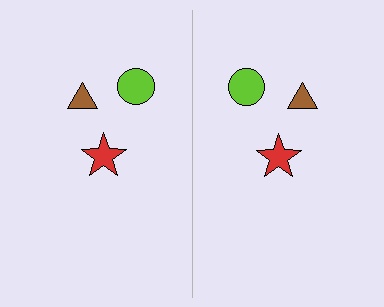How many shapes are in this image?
There are 6 shapes in this image.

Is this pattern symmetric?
Yes, this pattern has bilateral (reflection) symmetry.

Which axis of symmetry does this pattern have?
The pattern has a vertical axis of symmetry running through the center of the image.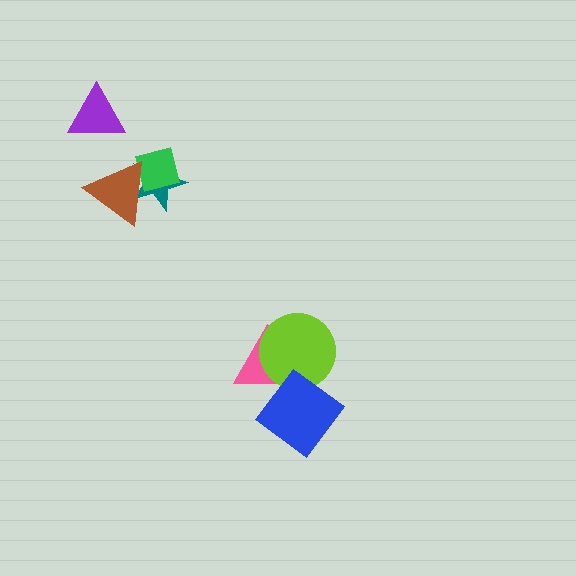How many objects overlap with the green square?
2 objects overlap with the green square.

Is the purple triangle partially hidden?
No, no other shape covers it.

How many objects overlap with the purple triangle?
0 objects overlap with the purple triangle.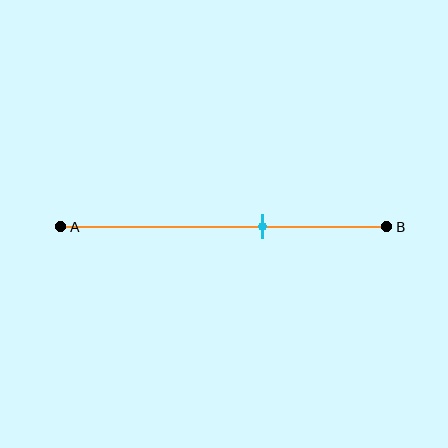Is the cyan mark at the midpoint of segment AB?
No, the mark is at about 60% from A, not at the 50% midpoint.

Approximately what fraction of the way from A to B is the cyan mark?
The cyan mark is approximately 60% of the way from A to B.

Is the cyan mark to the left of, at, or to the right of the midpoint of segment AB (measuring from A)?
The cyan mark is to the right of the midpoint of segment AB.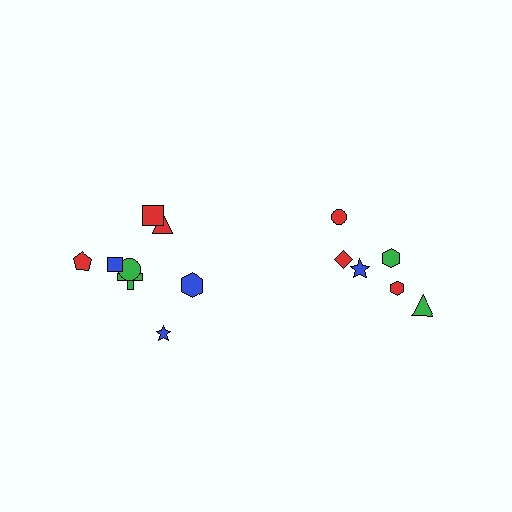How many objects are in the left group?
There are 8 objects.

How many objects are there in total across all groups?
There are 14 objects.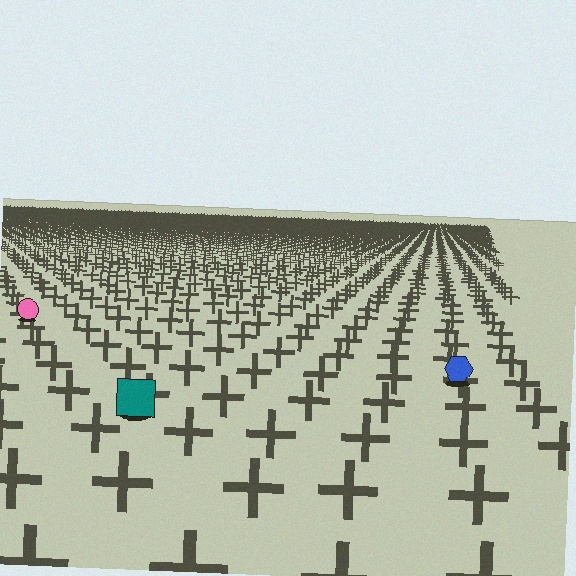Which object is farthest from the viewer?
The pink circle is farthest from the viewer. It appears smaller and the ground texture around it is denser.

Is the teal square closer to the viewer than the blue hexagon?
Yes. The teal square is closer — you can tell from the texture gradient: the ground texture is coarser near it.